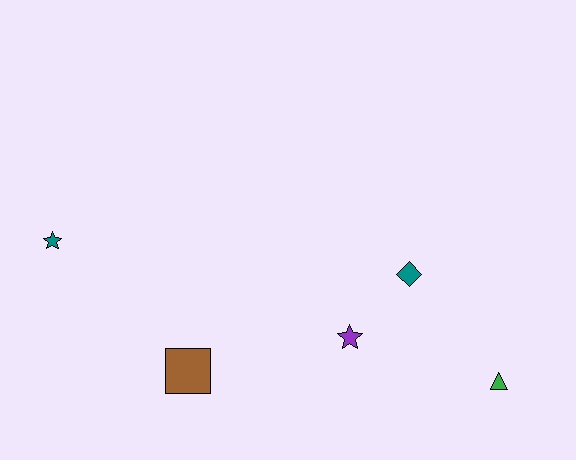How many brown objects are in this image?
There is 1 brown object.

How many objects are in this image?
There are 5 objects.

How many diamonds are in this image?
There is 1 diamond.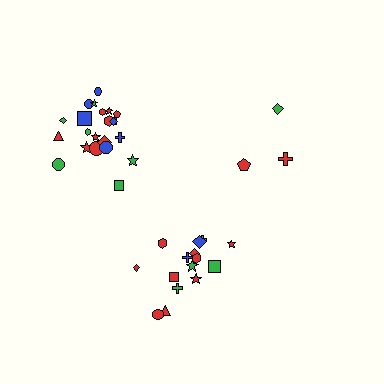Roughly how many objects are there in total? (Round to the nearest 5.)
Roughly 40 objects in total.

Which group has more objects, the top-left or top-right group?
The top-left group.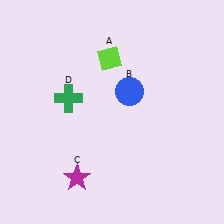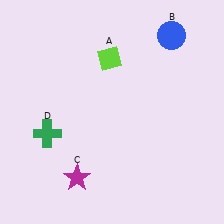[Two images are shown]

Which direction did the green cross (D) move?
The green cross (D) moved down.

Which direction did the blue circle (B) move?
The blue circle (B) moved up.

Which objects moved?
The objects that moved are: the blue circle (B), the green cross (D).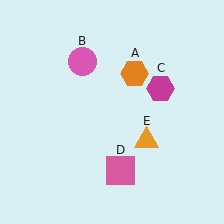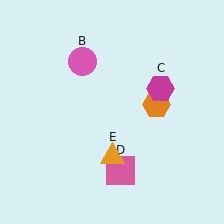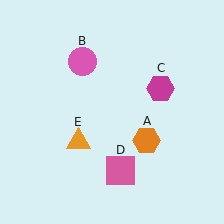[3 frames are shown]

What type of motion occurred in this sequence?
The orange hexagon (object A), orange triangle (object E) rotated clockwise around the center of the scene.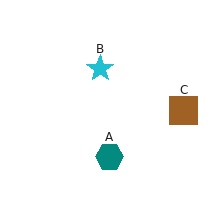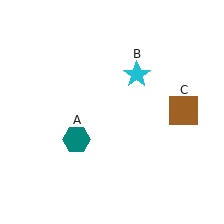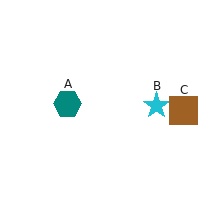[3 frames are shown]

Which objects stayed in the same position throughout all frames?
Brown square (object C) remained stationary.